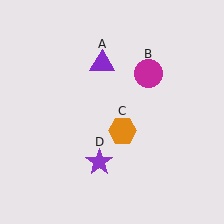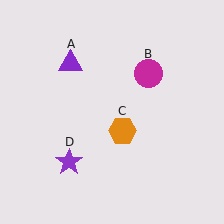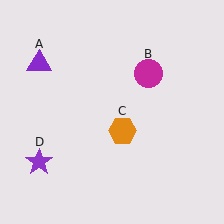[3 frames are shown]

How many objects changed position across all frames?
2 objects changed position: purple triangle (object A), purple star (object D).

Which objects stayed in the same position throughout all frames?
Magenta circle (object B) and orange hexagon (object C) remained stationary.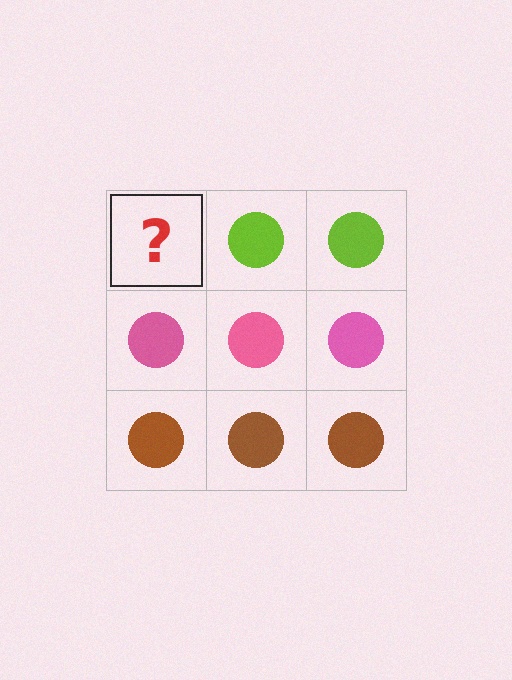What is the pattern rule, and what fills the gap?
The rule is that each row has a consistent color. The gap should be filled with a lime circle.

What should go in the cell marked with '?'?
The missing cell should contain a lime circle.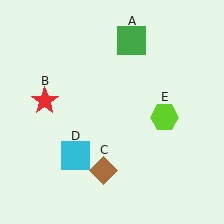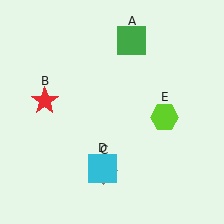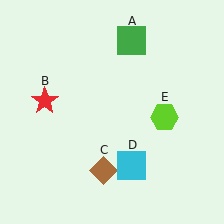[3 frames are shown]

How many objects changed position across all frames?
1 object changed position: cyan square (object D).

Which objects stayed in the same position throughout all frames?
Green square (object A) and red star (object B) and brown diamond (object C) and lime hexagon (object E) remained stationary.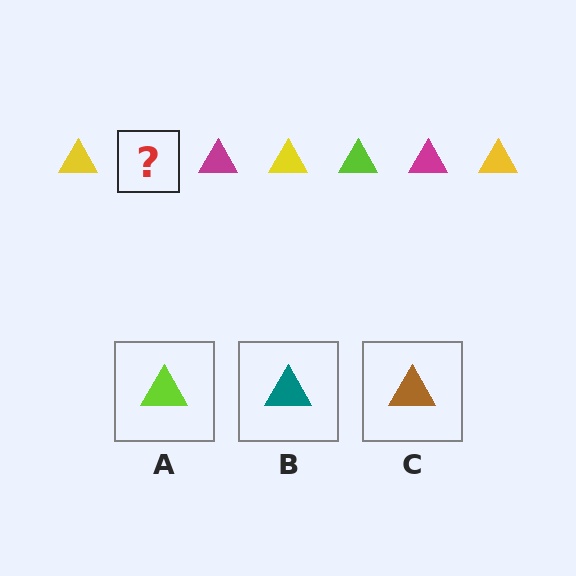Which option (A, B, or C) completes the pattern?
A.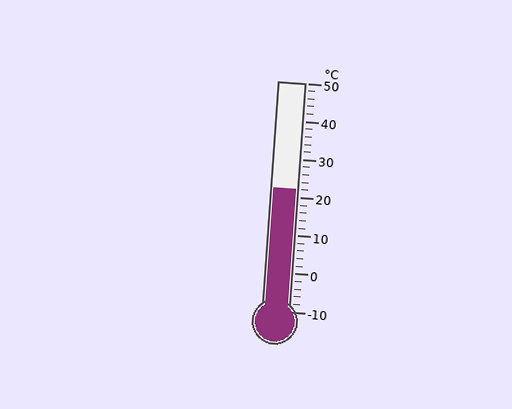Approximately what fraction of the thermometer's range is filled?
The thermometer is filled to approximately 55% of its range.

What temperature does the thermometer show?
The thermometer shows approximately 22°C.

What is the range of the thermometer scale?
The thermometer scale ranges from -10°C to 50°C.